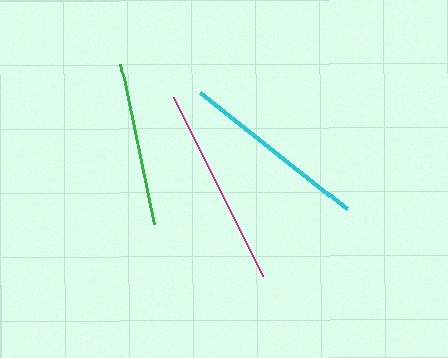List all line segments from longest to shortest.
From longest to shortest: magenta, cyan, green.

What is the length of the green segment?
The green segment is approximately 163 pixels long.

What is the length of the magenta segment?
The magenta segment is approximately 200 pixels long.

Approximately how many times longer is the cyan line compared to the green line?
The cyan line is approximately 1.2 times the length of the green line.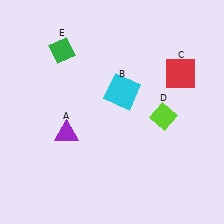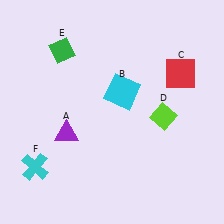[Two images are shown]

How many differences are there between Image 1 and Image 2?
There is 1 difference between the two images.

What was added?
A cyan cross (F) was added in Image 2.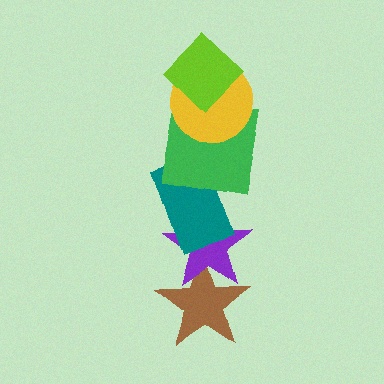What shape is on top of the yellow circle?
The lime diamond is on top of the yellow circle.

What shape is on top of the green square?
The yellow circle is on top of the green square.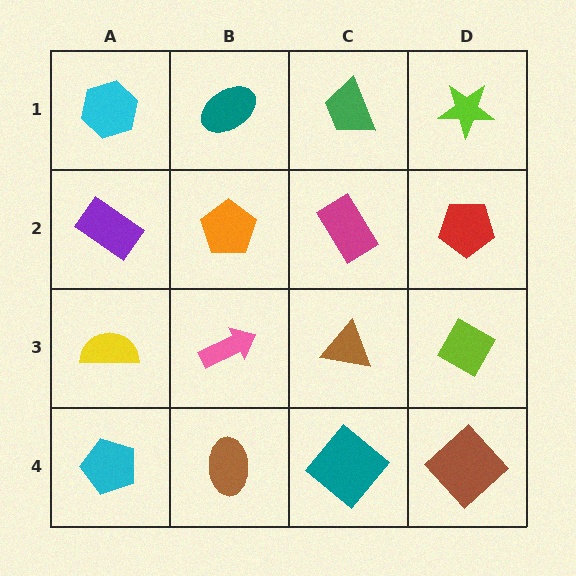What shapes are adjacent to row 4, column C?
A brown triangle (row 3, column C), a brown ellipse (row 4, column B), a brown diamond (row 4, column D).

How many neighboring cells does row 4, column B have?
3.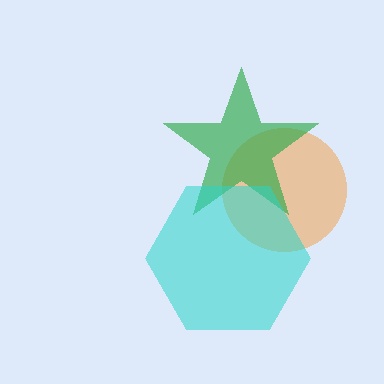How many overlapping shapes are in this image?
There are 3 overlapping shapes in the image.